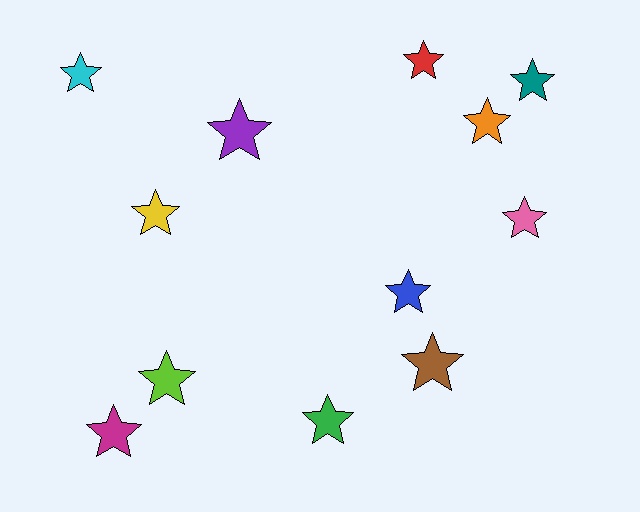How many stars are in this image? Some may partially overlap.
There are 12 stars.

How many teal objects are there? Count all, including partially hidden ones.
There is 1 teal object.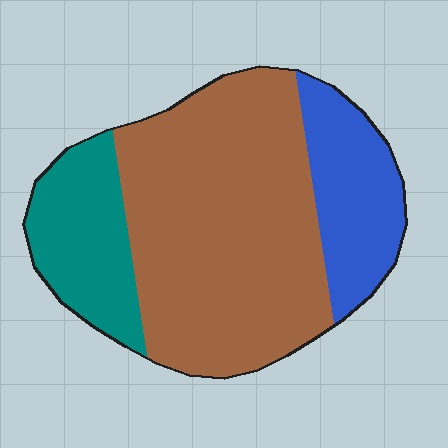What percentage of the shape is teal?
Teal covers about 20% of the shape.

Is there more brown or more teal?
Brown.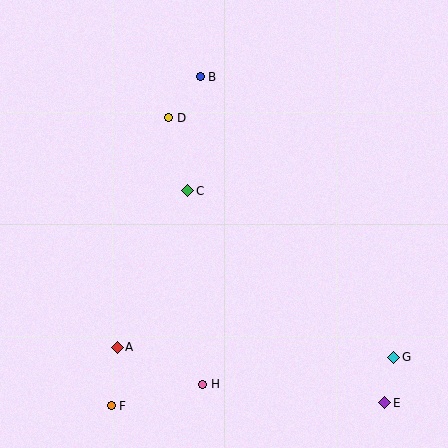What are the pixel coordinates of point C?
Point C is at (188, 191).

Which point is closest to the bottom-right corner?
Point E is closest to the bottom-right corner.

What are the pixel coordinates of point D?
Point D is at (169, 118).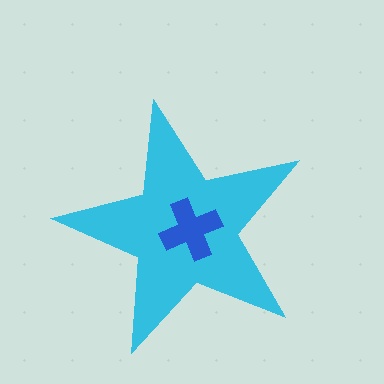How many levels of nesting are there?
2.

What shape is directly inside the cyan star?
The blue cross.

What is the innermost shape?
The blue cross.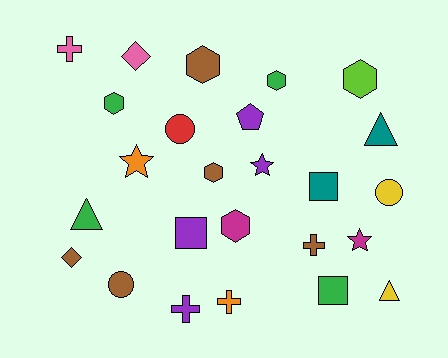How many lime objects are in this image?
There is 1 lime object.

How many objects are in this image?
There are 25 objects.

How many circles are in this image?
There are 3 circles.